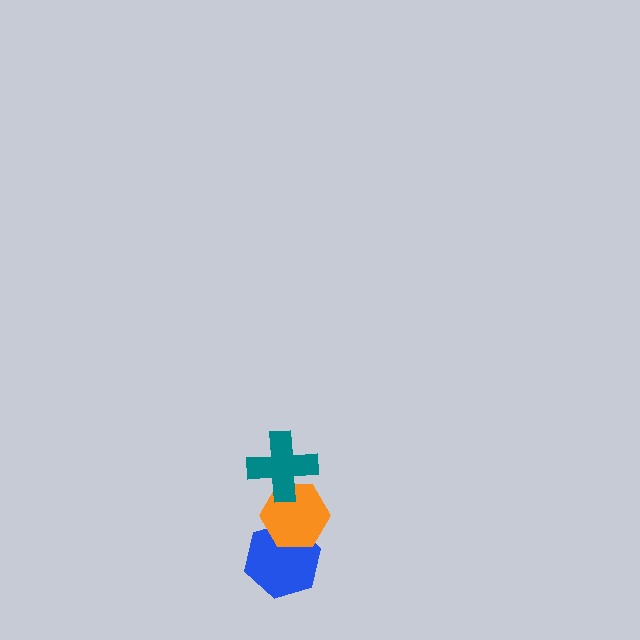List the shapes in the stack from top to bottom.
From top to bottom: the teal cross, the orange hexagon, the blue hexagon.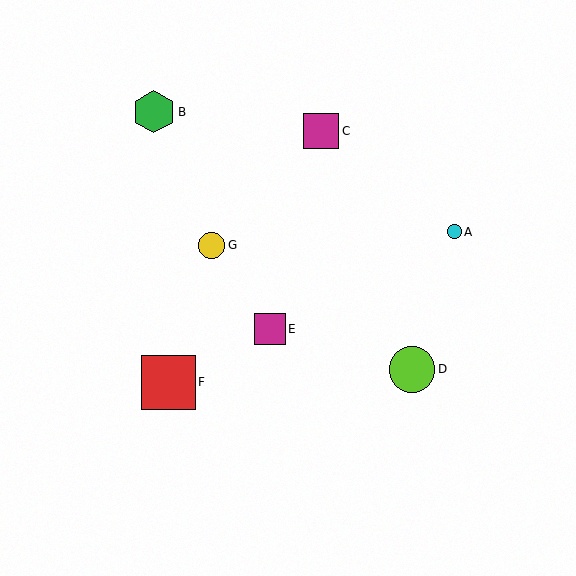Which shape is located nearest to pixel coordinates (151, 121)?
The green hexagon (labeled B) at (154, 112) is nearest to that location.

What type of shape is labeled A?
Shape A is a cyan circle.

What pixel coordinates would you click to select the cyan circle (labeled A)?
Click at (455, 232) to select the cyan circle A.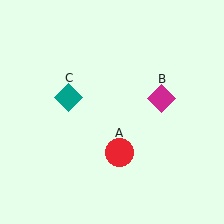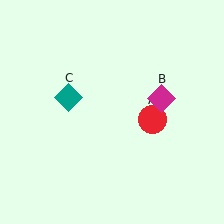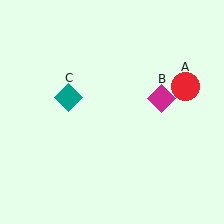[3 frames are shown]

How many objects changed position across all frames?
1 object changed position: red circle (object A).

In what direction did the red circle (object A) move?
The red circle (object A) moved up and to the right.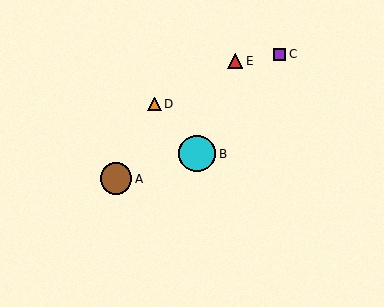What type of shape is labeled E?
Shape E is a red triangle.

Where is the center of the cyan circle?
The center of the cyan circle is at (197, 154).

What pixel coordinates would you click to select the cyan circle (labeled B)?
Click at (197, 154) to select the cyan circle B.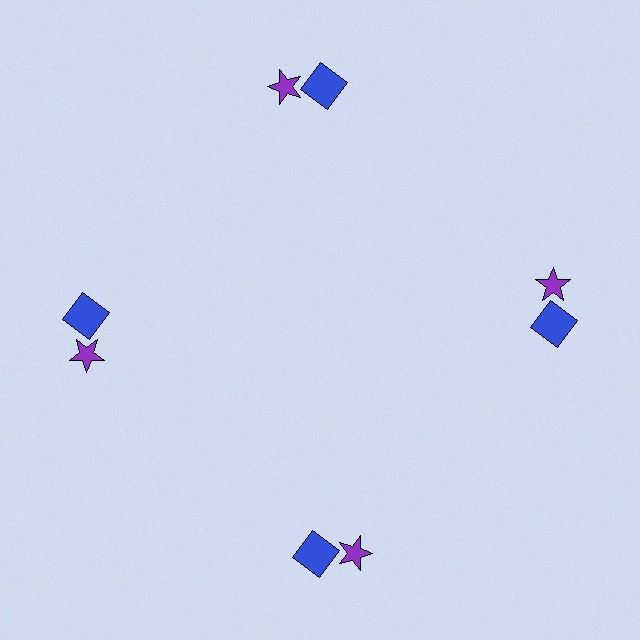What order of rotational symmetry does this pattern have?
This pattern has 4-fold rotational symmetry.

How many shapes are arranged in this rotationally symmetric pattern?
There are 8 shapes, arranged in 4 groups of 2.